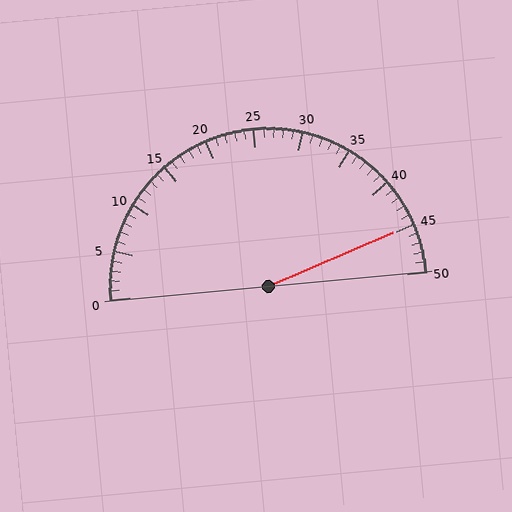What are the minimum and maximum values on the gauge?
The gauge ranges from 0 to 50.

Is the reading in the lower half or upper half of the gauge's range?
The reading is in the upper half of the range (0 to 50).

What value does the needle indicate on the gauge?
The needle indicates approximately 45.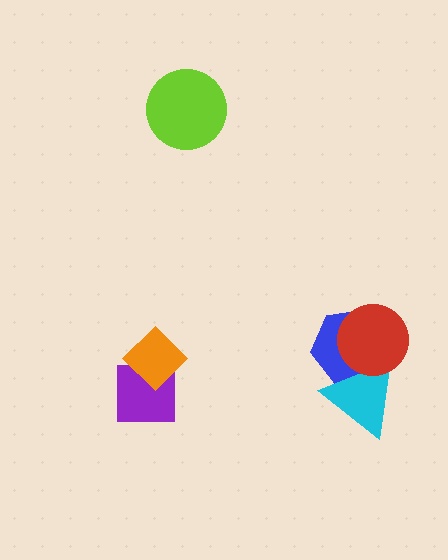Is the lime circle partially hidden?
No, no other shape covers it.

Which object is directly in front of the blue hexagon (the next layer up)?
The cyan triangle is directly in front of the blue hexagon.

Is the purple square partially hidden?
Yes, it is partially covered by another shape.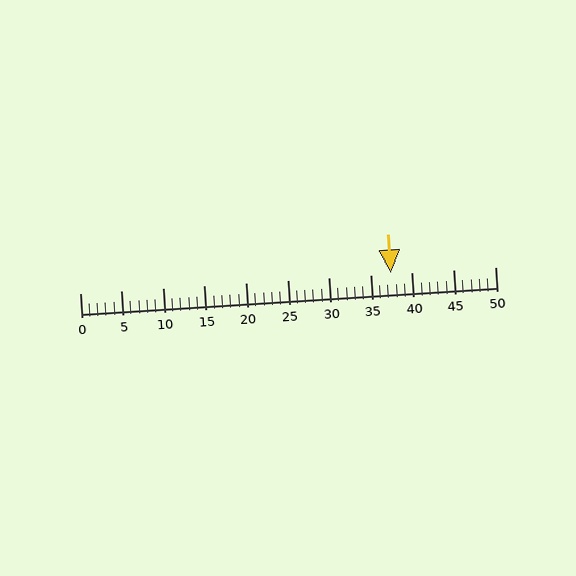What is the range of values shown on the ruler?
The ruler shows values from 0 to 50.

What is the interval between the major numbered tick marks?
The major tick marks are spaced 5 units apart.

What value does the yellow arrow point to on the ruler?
The yellow arrow points to approximately 37.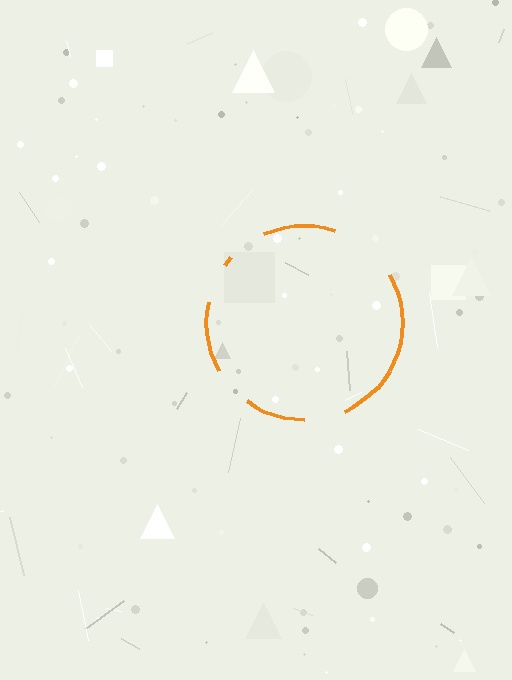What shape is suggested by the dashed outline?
The dashed outline suggests a circle.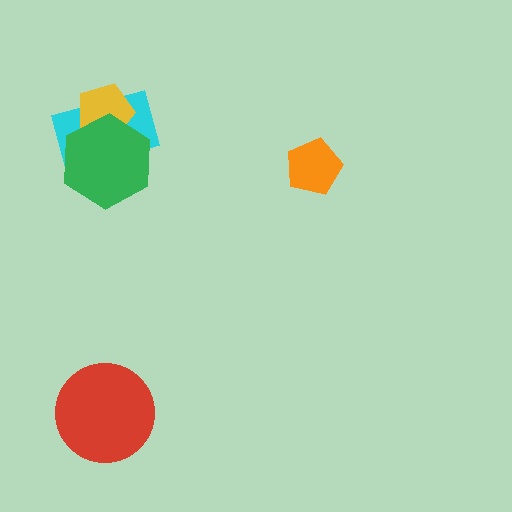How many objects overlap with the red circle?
0 objects overlap with the red circle.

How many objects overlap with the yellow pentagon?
2 objects overlap with the yellow pentagon.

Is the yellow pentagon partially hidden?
Yes, it is partially covered by another shape.